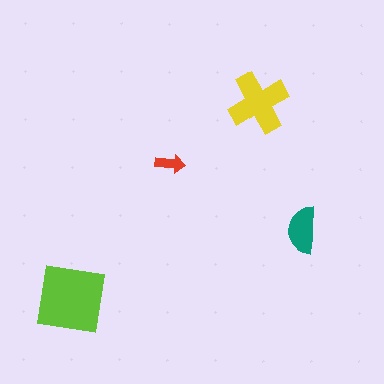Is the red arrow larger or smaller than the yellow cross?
Smaller.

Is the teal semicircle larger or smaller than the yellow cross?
Smaller.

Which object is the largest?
The lime square.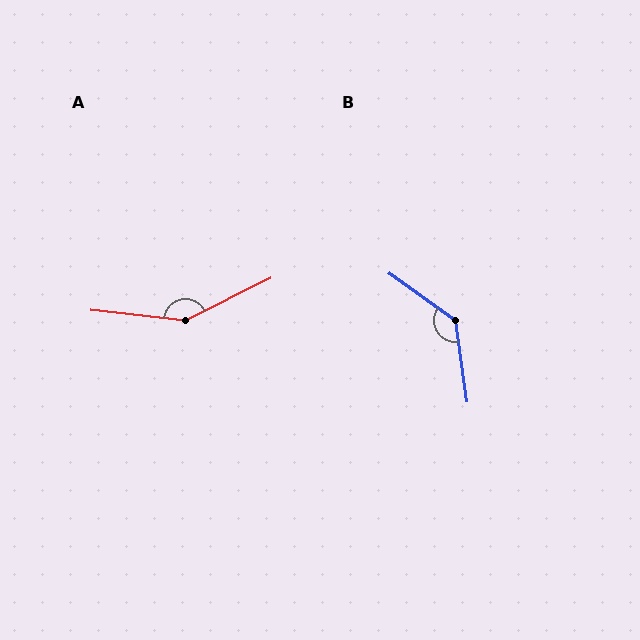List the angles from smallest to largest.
B (133°), A (147°).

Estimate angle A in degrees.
Approximately 147 degrees.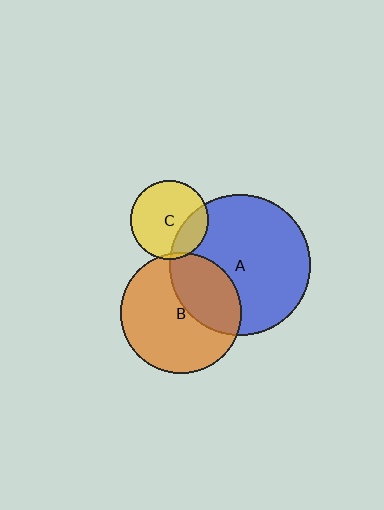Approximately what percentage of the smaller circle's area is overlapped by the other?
Approximately 5%.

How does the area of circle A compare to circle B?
Approximately 1.4 times.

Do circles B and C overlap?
Yes.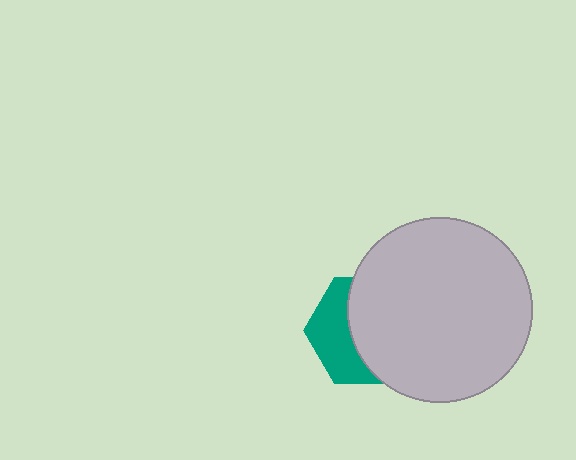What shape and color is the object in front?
The object in front is a light gray circle.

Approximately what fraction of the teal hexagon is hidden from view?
Roughly 60% of the teal hexagon is hidden behind the light gray circle.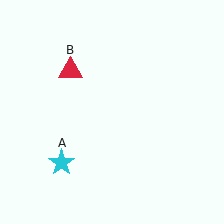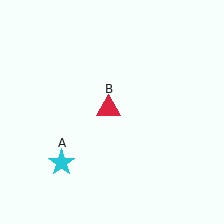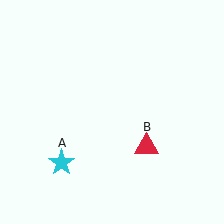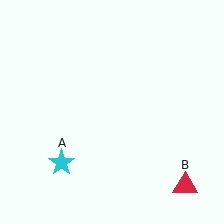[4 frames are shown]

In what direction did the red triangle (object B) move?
The red triangle (object B) moved down and to the right.